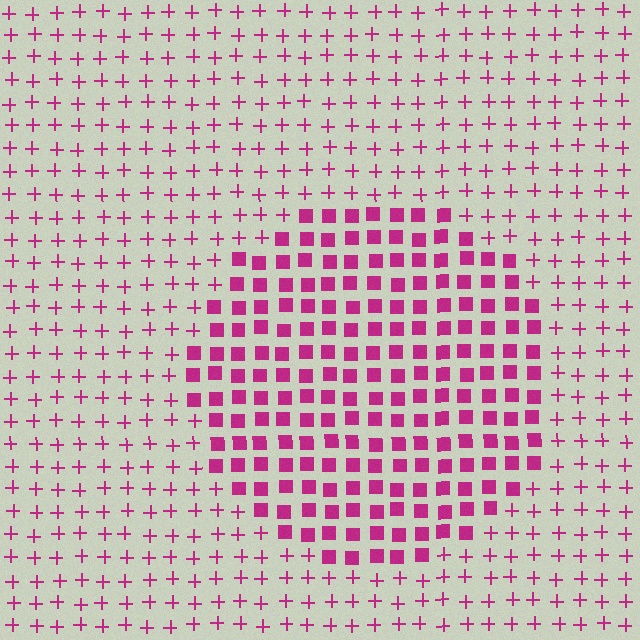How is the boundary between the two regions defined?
The boundary is defined by a change in element shape: squares inside vs. plus signs outside. All elements share the same color and spacing.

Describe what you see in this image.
The image is filled with small magenta elements arranged in a uniform grid. A circle-shaped region contains squares, while the surrounding area contains plus signs. The boundary is defined purely by the change in element shape.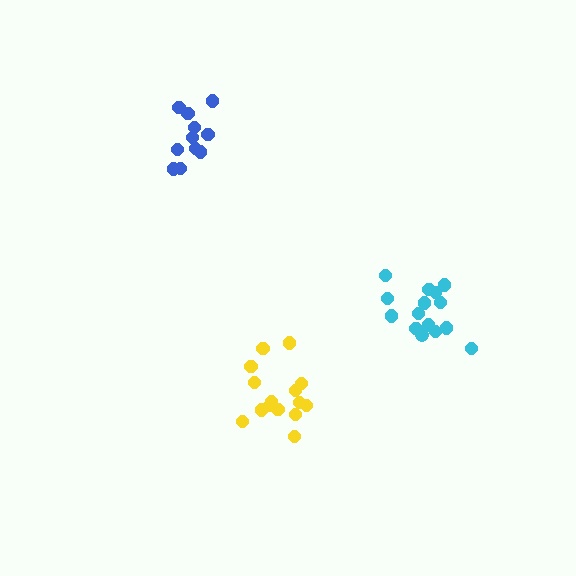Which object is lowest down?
The yellow cluster is bottommost.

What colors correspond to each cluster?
The clusters are colored: cyan, yellow, blue.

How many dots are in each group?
Group 1: 15 dots, Group 2: 15 dots, Group 3: 11 dots (41 total).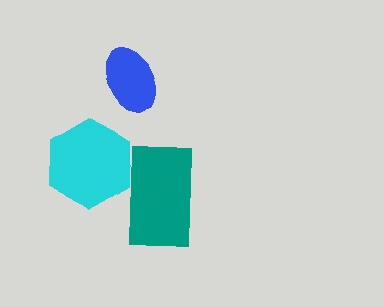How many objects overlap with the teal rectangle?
1 object overlaps with the teal rectangle.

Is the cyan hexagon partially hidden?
Yes, it is partially covered by another shape.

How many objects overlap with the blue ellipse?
0 objects overlap with the blue ellipse.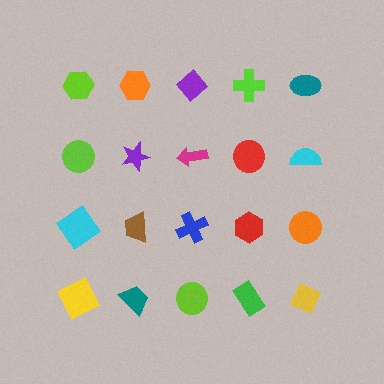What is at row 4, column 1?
A yellow square.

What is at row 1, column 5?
A teal ellipse.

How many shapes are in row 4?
5 shapes.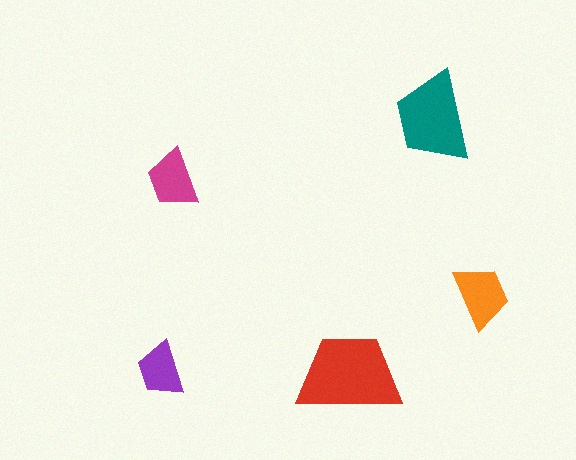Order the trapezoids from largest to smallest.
the red one, the teal one, the orange one, the magenta one, the purple one.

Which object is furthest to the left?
The purple trapezoid is leftmost.